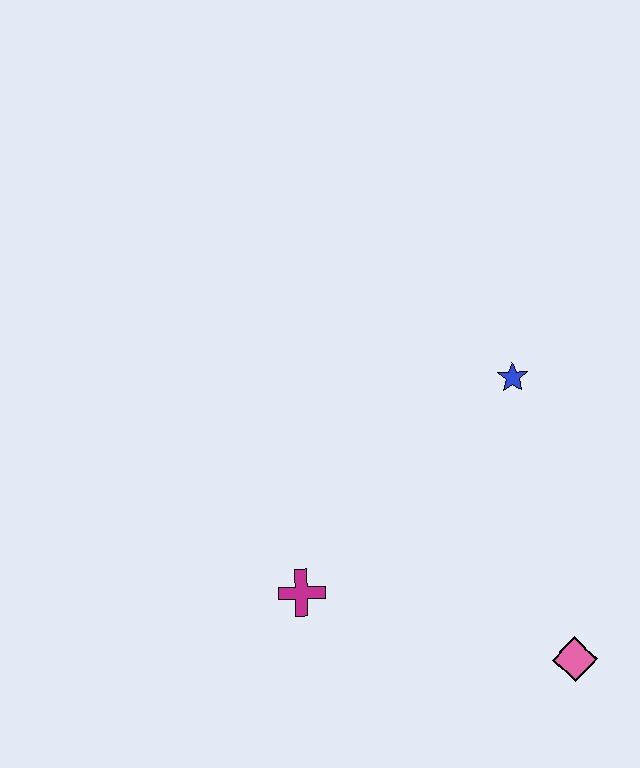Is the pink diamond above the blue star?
No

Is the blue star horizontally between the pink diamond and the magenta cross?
Yes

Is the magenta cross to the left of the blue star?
Yes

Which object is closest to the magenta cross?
The pink diamond is closest to the magenta cross.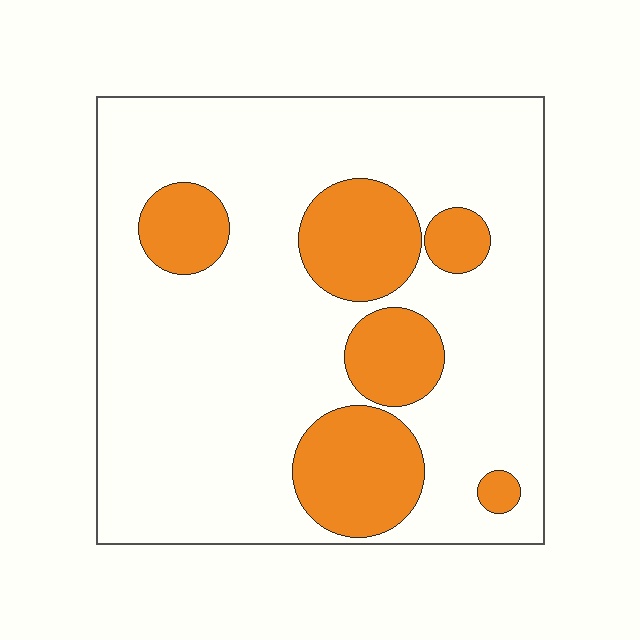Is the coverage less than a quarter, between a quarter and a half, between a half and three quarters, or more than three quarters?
Less than a quarter.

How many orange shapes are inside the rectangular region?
6.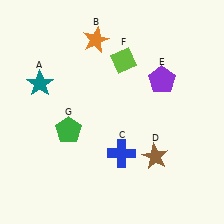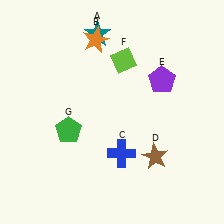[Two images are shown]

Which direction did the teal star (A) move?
The teal star (A) moved right.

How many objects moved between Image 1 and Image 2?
1 object moved between the two images.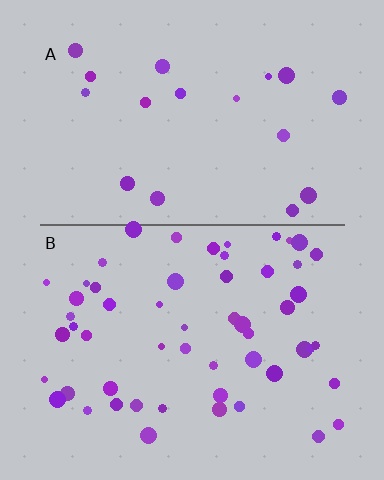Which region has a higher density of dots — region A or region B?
B (the bottom).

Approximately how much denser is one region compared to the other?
Approximately 3.1× — region B over region A.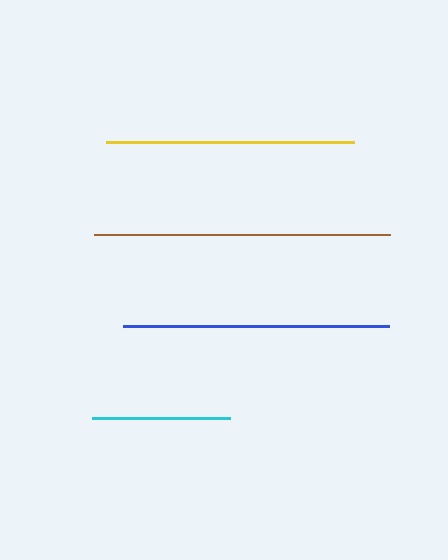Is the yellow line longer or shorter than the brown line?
The brown line is longer than the yellow line.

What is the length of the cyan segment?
The cyan segment is approximately 138 pixels long.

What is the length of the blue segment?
The blue segment is approximately 266 pixels long.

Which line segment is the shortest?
The cyan line is the shortest at approximately 138 pixels.